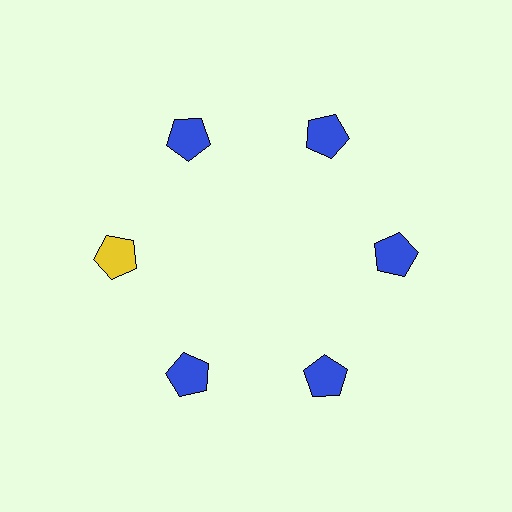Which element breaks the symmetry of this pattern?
The yellow pentagon at roughly the 9 o'clock position breaks the symmetry. All other shapes are blue pentagons.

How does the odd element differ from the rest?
It has a different color: yellow instead of blue.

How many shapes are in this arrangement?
There are 6 shapes arranged in a ring pattern.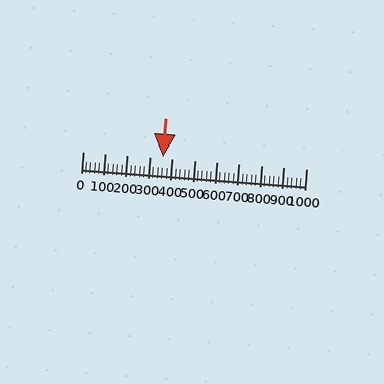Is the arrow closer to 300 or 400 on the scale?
The arrow is closer to 400.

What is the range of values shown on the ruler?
The ruler shows values from 0 to 1000.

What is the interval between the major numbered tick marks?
The major tick marks are spaced 100 units apart.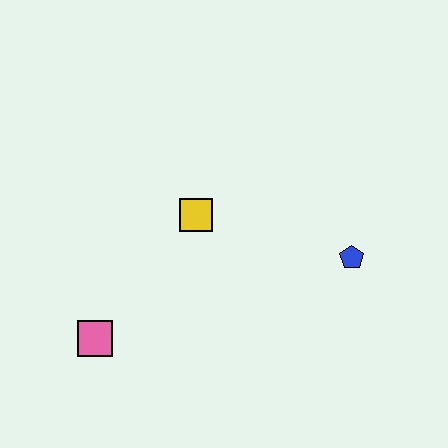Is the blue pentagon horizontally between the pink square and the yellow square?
No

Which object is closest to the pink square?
The yellow square is closest to the pink square.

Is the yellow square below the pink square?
No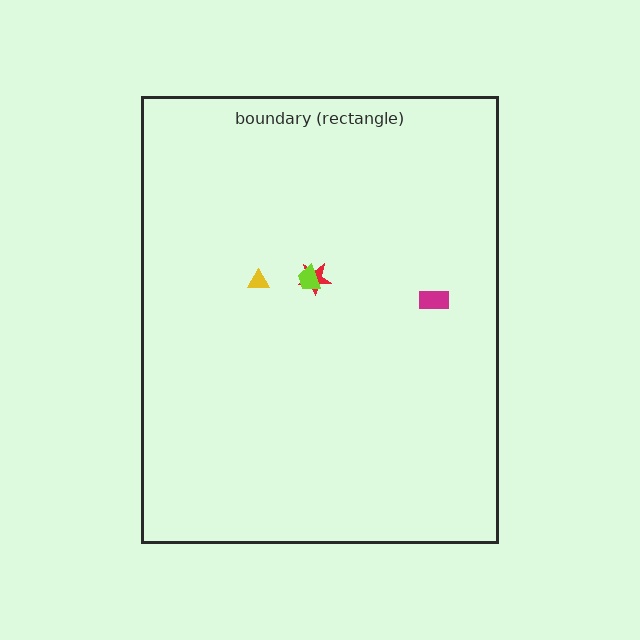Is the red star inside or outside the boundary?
Inside.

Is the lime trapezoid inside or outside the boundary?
Inside.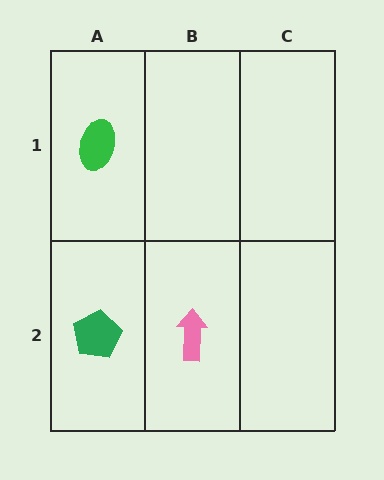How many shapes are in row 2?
2 shapes.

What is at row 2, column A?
A green pentagon.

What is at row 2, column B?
A pink arrow.